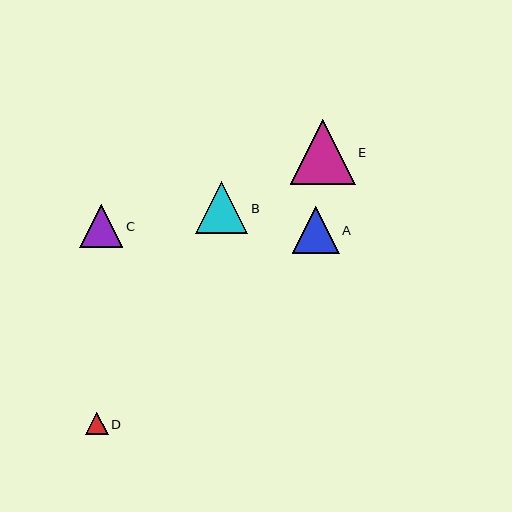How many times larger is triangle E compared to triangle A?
Triangle E is approximately 1.4 times the size of triangle A.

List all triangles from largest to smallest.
From largest to smallest: E, B, A, C, D.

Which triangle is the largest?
Triangle E is the largest with a size of approximately 65 pixels.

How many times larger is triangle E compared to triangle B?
Triangle E is approximately 1.2 times the size of triangle B.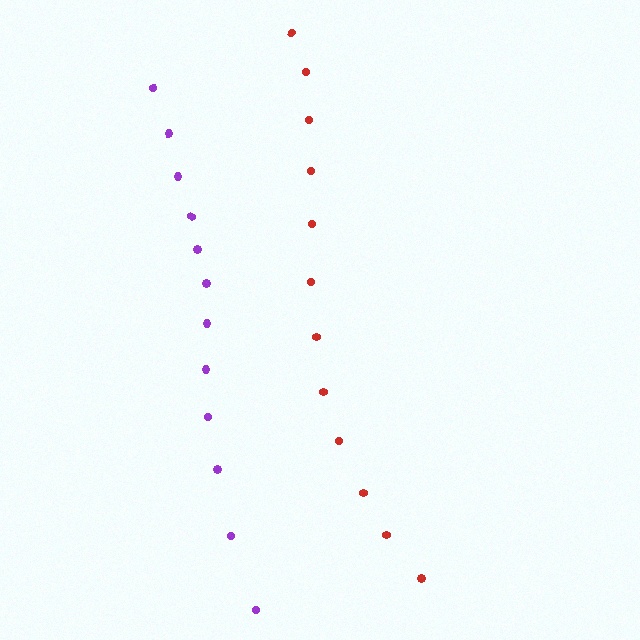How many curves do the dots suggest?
There are 2 distinct paths.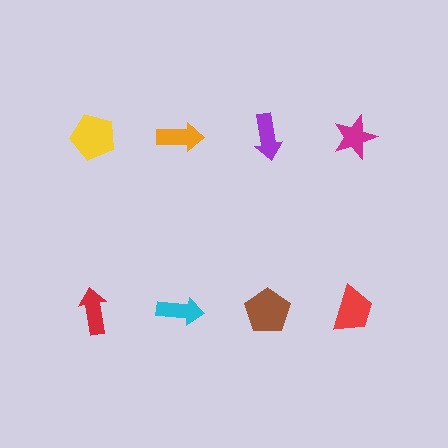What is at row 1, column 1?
A yellow pentagon.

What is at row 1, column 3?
A purple arrow.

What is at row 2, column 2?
A cyan arrow.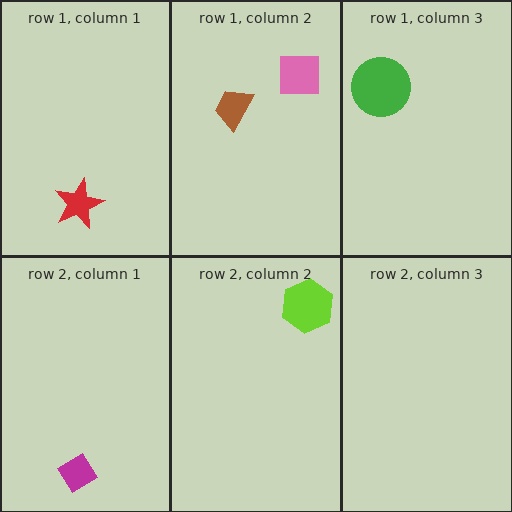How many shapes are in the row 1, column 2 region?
2.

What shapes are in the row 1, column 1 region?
The red star.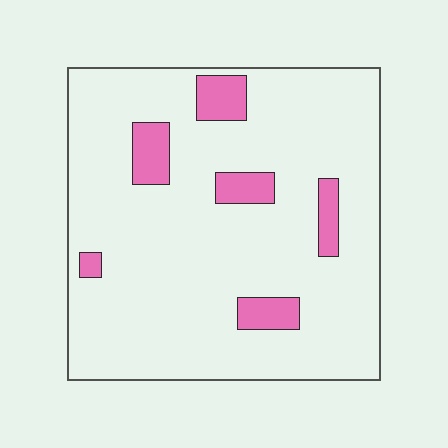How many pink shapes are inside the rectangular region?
6.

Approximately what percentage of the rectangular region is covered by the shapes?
Approximately 10%.